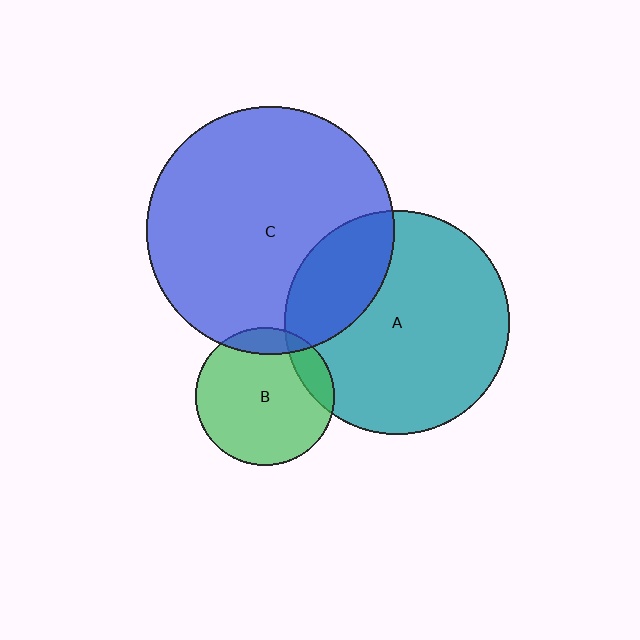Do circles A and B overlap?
Yes.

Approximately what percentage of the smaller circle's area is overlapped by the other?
Approximately 15%.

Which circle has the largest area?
Circle C (blue).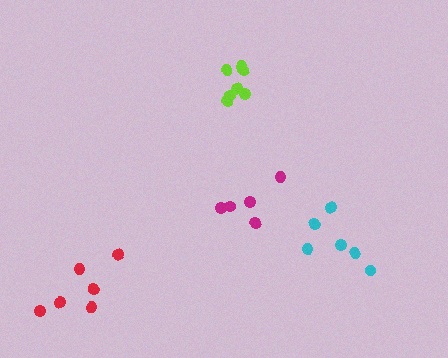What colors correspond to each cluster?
The clusters are colored: lime, red, cyan, magenta.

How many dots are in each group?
Group 1: 7 dots, Group 2: 6 dots, Group 3: 6 dots, Group 4: 5 dots (24 total).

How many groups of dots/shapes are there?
There are 4 groups.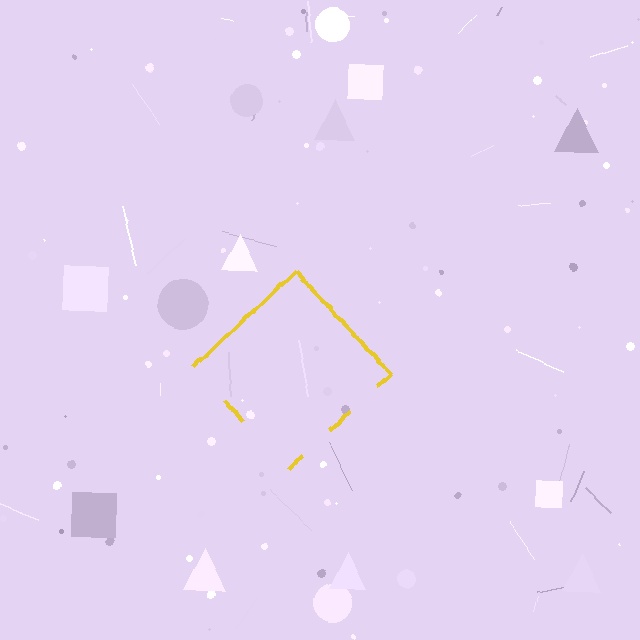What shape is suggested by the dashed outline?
The dashed outline suggests a diamond.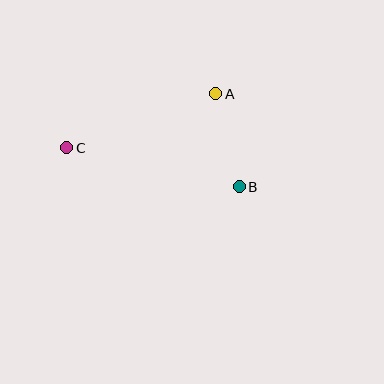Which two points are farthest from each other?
Points B and C are farthest from each other.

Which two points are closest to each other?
Points A and B are closest to each other.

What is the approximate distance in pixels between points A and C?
The distance between A and C is approximately 159 pixels.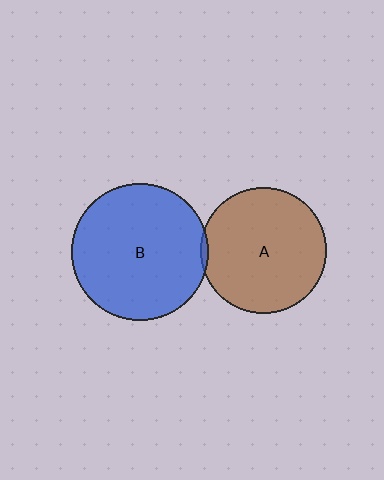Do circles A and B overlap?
Yes.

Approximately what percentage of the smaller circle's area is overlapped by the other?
Approximately 5%.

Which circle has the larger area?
Circle B (blue).